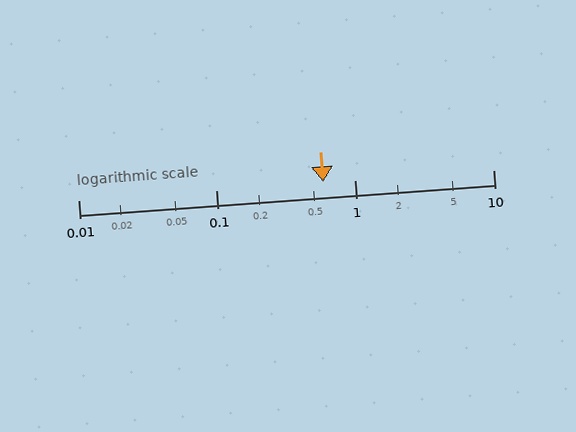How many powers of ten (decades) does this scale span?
The scale spans 3 decades, from 0.01 to 10.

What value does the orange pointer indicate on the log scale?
The pointer indicates approximately 0.59.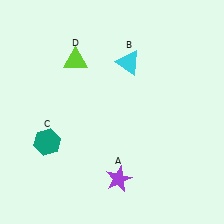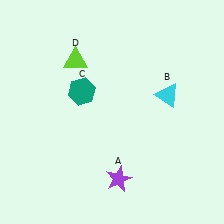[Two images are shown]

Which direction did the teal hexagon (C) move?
The teal hexagon (C) moved up.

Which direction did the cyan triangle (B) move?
The cyan triangle (B) moved right.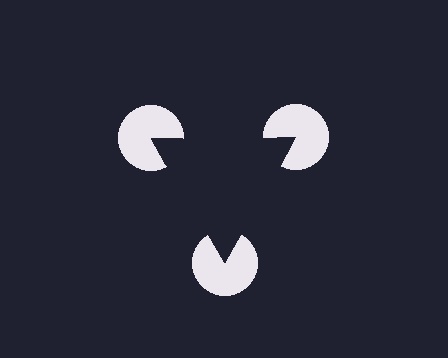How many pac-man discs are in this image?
There are 3 — one at each vertex of the illusory triangle.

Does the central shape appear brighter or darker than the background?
It typically appears slightly darker than the background, even though no actual brightness change is drawn.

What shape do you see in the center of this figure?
An illusory triangle — its edges are inferred from the aligned wedge cuts in the pac-man discs, not physically drawn.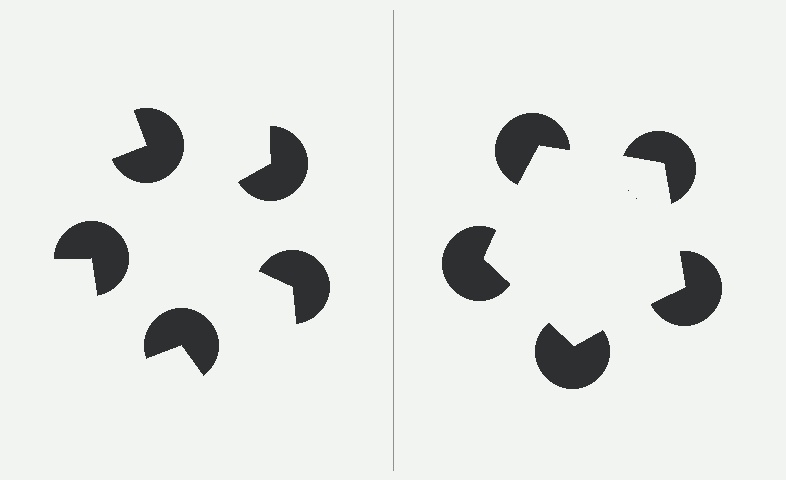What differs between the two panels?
The pac-man discs are positioned identically on both sides; only the wedge orientations differ. On the right they align to a pentagon; on the left they are misaligned.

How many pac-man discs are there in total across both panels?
10 — 5 on each side.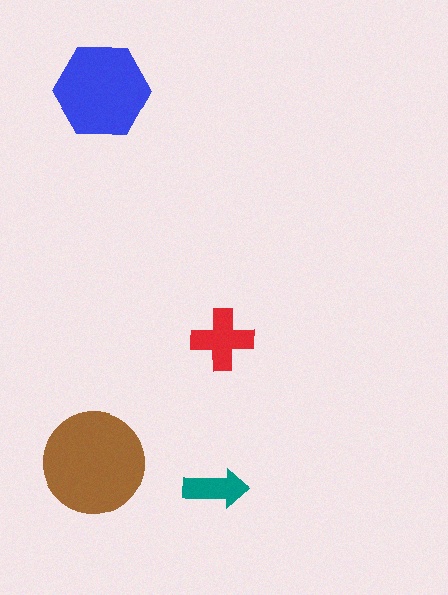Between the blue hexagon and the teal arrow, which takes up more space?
The blue hexagon.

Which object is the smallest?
The teal arrow.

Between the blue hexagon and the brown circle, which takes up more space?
The brown circle.